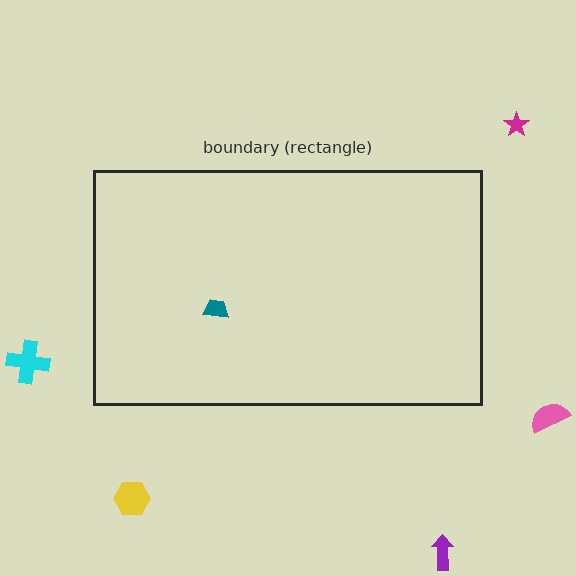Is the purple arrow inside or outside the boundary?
Outside.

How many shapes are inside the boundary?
1 inside, 5 outside.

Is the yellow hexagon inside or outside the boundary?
Outside.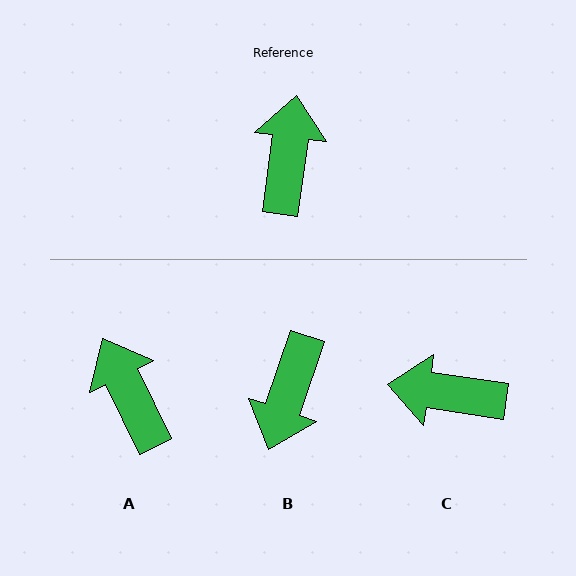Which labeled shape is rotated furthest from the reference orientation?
B, about 169 degrees away.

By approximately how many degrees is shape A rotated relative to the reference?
Approximately 34 degrees counter-clockwise.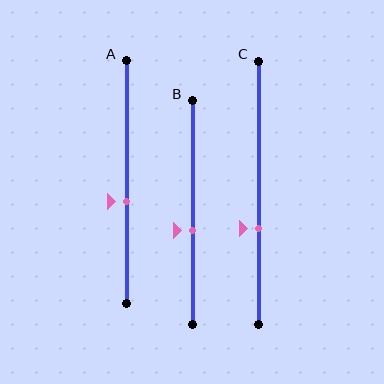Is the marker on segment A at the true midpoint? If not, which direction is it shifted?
No, the marker on segment A is shifted downward by about 8% of the segment length.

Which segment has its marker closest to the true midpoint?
Segment A has its marker closest to the true midpoint.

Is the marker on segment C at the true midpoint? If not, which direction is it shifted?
No, the marker on segment C is shifted downward by about 14% of the segment length.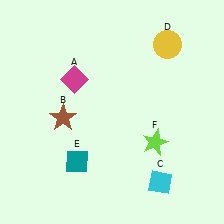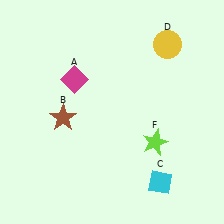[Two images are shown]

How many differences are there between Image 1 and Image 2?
There is 1 difference between the two images.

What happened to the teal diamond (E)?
The teal diamond (E) was removed in Image 2. It was in the bottom-left area of Image 1.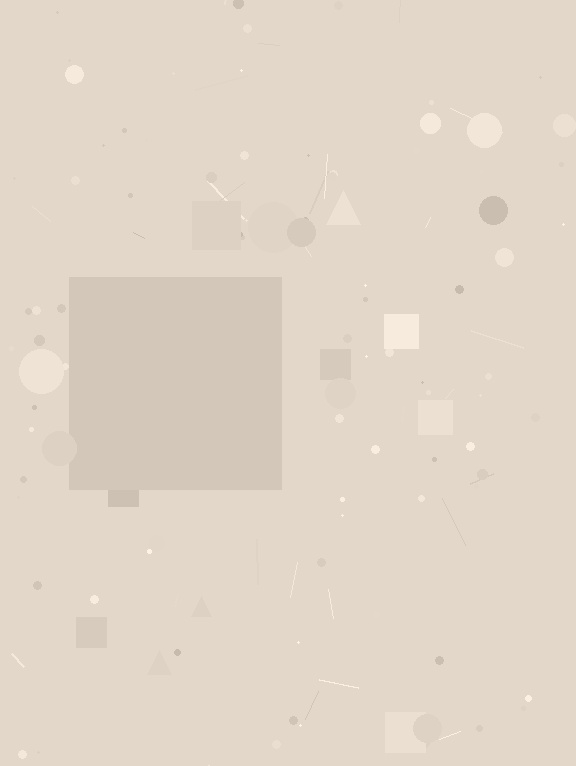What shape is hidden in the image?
A square is hidden in the image.